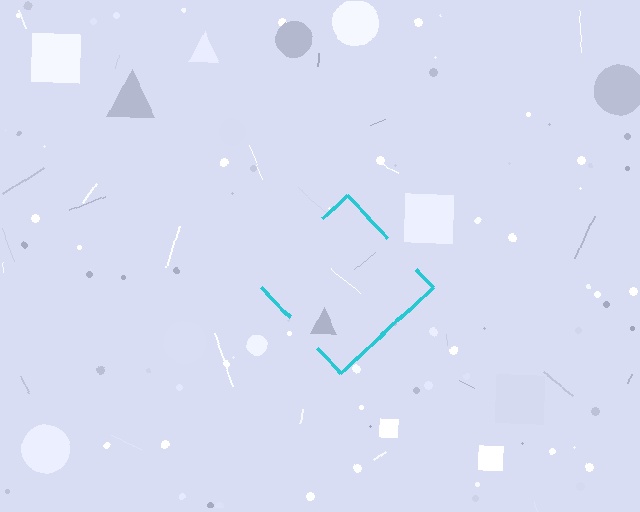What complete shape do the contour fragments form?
The contour fragments form a diamond.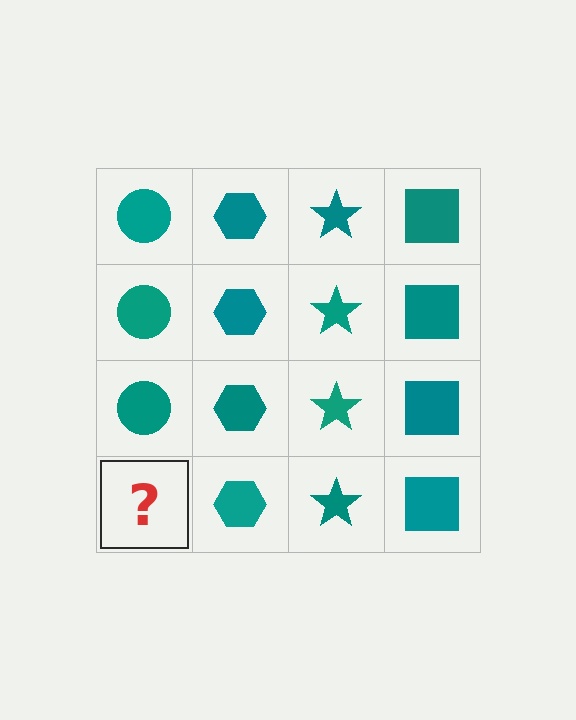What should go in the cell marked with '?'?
The missing cell should contain a teal circle.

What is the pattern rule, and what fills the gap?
The rule is that each column has a consistent shape. The gap should be filled with a teal circle.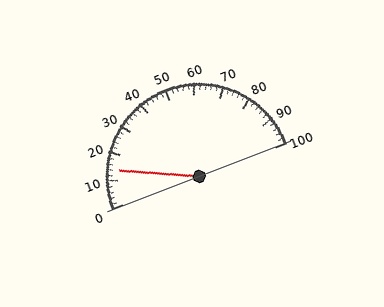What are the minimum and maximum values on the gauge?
The gauge ranges from 0 to 100.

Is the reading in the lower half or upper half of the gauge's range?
The reading is in the lower half of the range (0 to 100).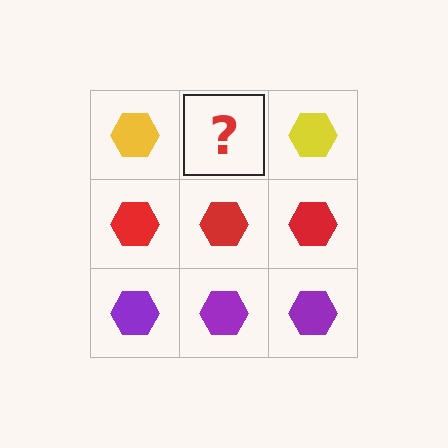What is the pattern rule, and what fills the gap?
The rule is that each row has a consistent color. The gap should be filled with a yellow hexagon.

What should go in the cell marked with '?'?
The missing cell should contain a yellow hexagon.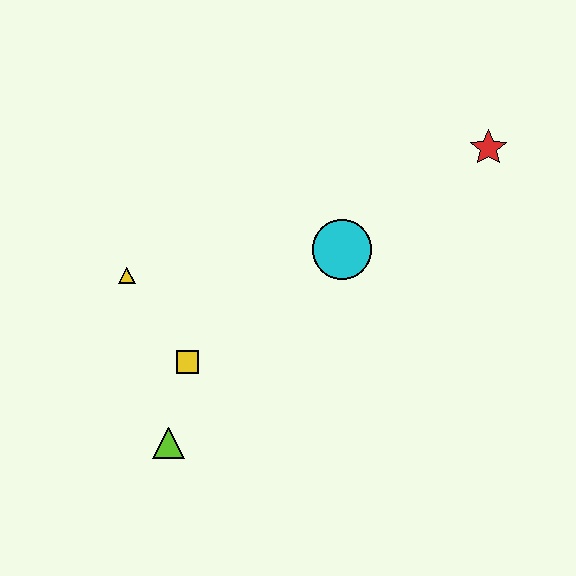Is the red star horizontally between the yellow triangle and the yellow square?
No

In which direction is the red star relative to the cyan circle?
The red star is to the right of the cyan circle.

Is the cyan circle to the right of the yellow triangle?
Yes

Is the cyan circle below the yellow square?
No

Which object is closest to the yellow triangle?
The yellow square is closest to the yellow triangle.